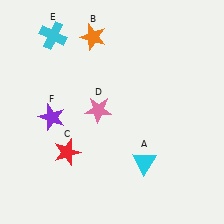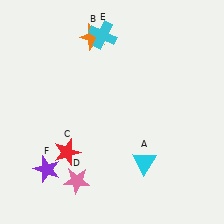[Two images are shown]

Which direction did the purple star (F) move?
The purple star (F) moved down.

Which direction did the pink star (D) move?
The pink star (D) moved down.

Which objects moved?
The objects that moved are: the pink star (D), the cyan cross (E), the purple star (F).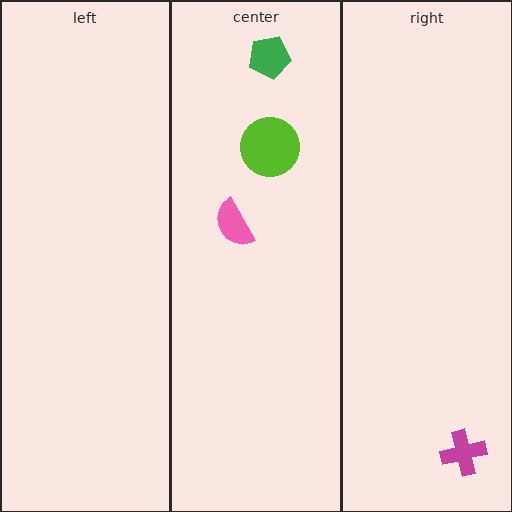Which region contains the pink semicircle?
The center region.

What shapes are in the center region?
The green pentagon, the lime circle, the pink semicircle.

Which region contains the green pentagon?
The center region.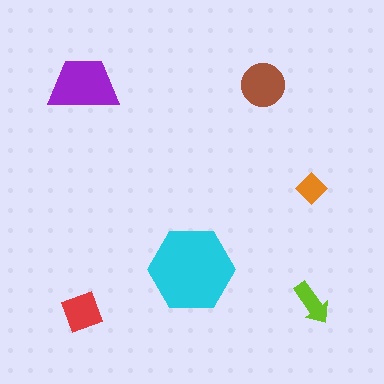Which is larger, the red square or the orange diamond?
The red square.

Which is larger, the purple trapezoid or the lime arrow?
The purple trapezoid.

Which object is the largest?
The cyan hexagon.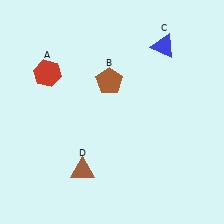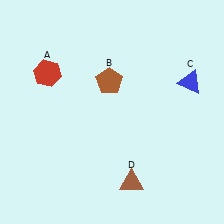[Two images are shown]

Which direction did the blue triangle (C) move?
The blue triangle (C) moved down.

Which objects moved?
The objects that moved are: the blue triangle (C), the brown triangle (D).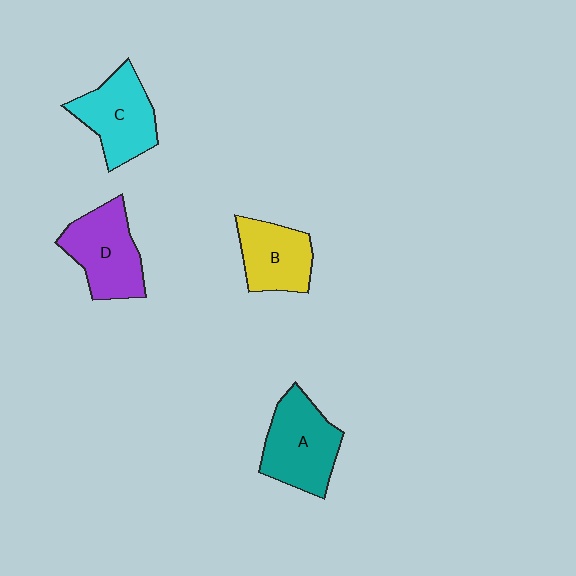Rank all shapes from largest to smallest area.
From largest to smallest: A (teal), D (purple), C (cyan), B (yellow).